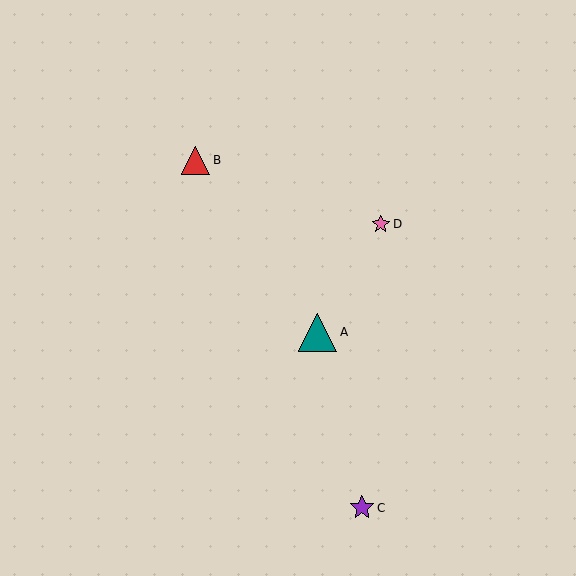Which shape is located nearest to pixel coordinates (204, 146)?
The red triangle (labeled B) at (196, 160) is nearest to that location.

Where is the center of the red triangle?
The center of the red triangle is at (196, 160).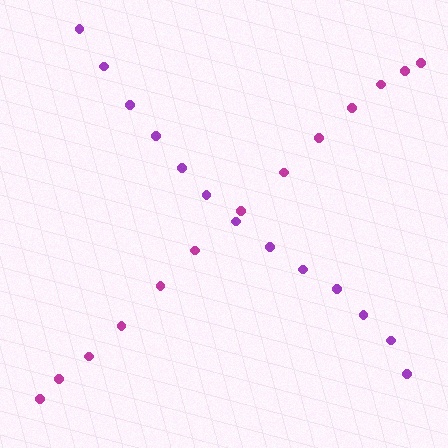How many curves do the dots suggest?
There are 2 distinct paths.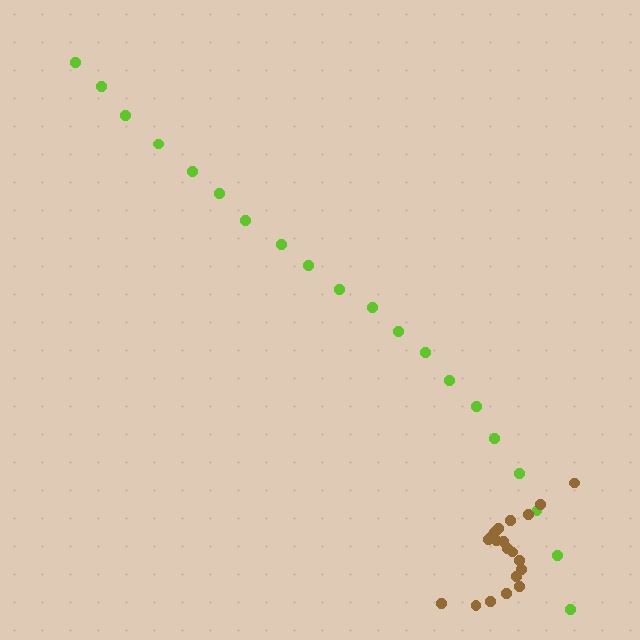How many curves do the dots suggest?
There are 2 distinct paths.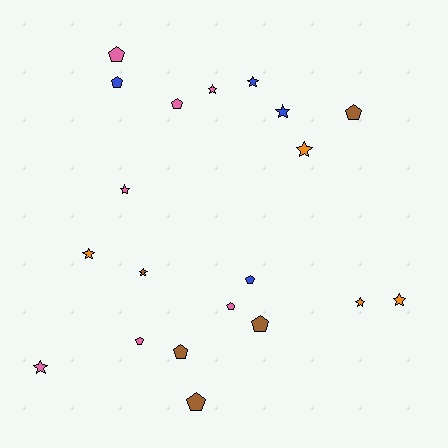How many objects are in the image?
There are 20 objects.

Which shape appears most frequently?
Star, with 10 objects.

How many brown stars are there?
There is 1 brown star.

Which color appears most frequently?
Pink, with 7 objects.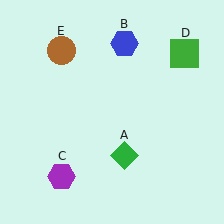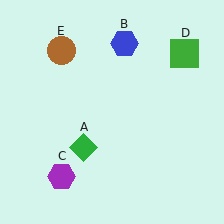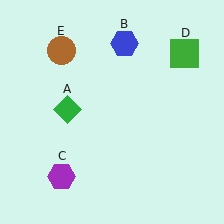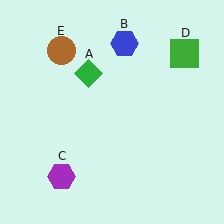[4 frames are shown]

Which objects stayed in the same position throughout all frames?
Blue hexagon (object B) and purple hexagon (object C) and green square (object D) and brown circle (object E) remained stationary.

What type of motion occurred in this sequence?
The green diamond (object A) rotated clockwise around the center of the scene.